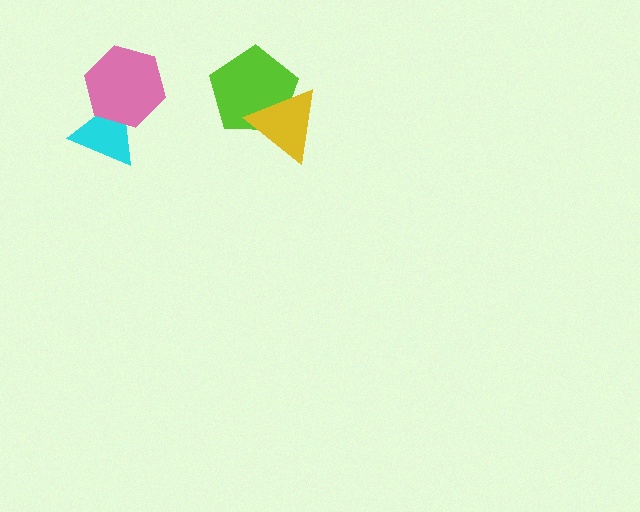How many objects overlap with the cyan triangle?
1 object overlaps with the cyan triangle.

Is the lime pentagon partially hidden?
Yes, it is partially covered by another shape.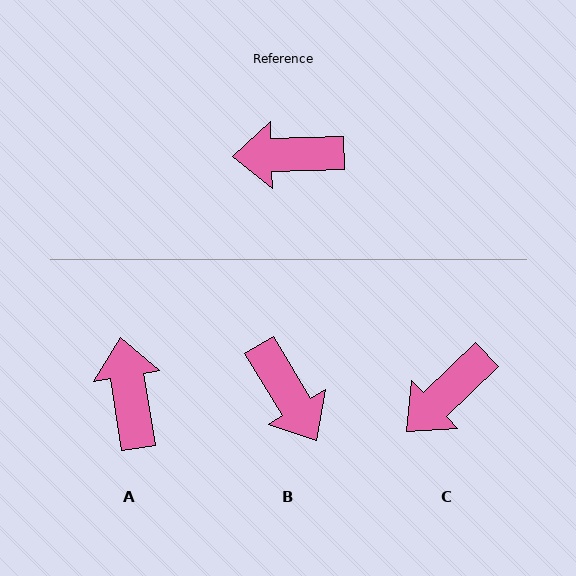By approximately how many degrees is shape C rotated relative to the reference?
Approximately 42 degrees counter-clockwise.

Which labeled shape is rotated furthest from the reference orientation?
B, about 120 degrees away.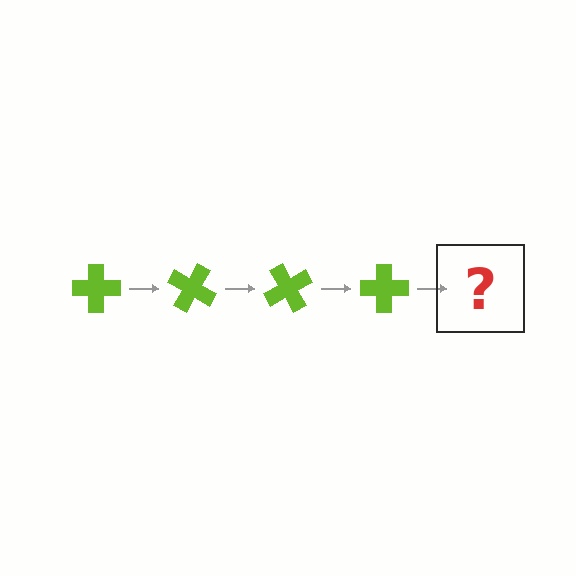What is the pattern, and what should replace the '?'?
The pattern is that the cross rotates 30 degrees each step. The '?' should be a lime cross rotated 120 degrees.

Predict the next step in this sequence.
The next step is a lime cross rotated 120 degrees.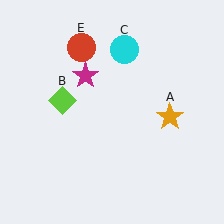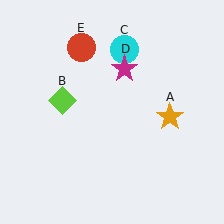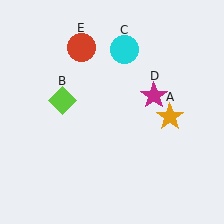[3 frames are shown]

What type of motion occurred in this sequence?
The magenta star (object D) rotated clockwise around the center of the scene.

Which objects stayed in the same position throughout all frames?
Orange star (object A) and lime diamond (object B) and cyan circle (object C) and red circle (object E) remained stationary.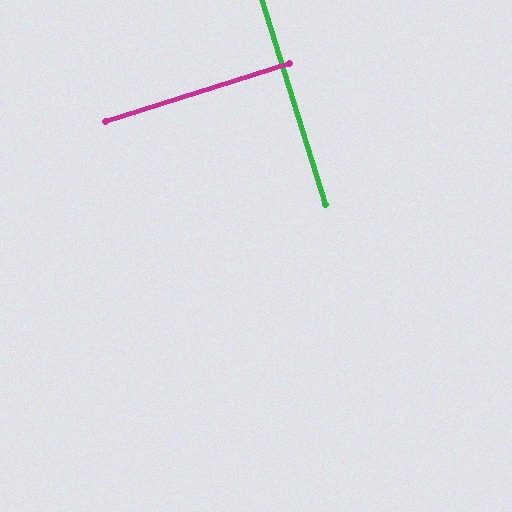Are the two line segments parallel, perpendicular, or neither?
Perpendicular — they meet at approximately 90°.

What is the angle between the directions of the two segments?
Approximately 90 degrees.